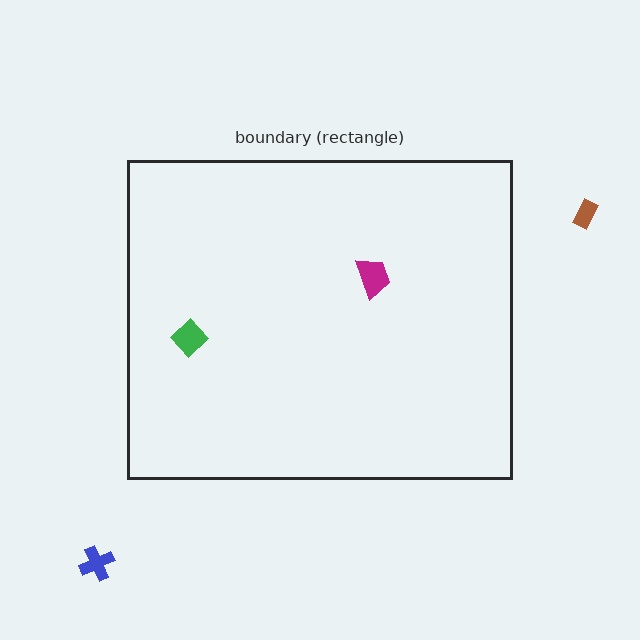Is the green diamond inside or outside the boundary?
Inside.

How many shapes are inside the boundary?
2 inside, 2 outside.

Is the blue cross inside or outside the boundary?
Outside.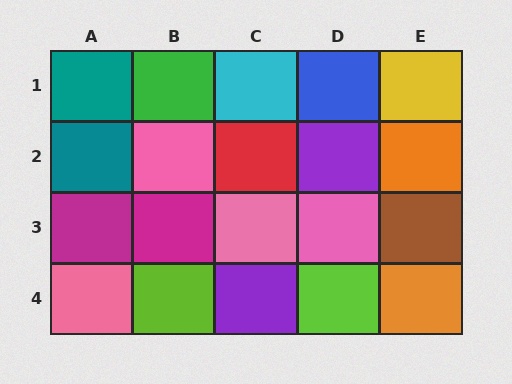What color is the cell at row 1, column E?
Yellow.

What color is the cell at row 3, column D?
Pink.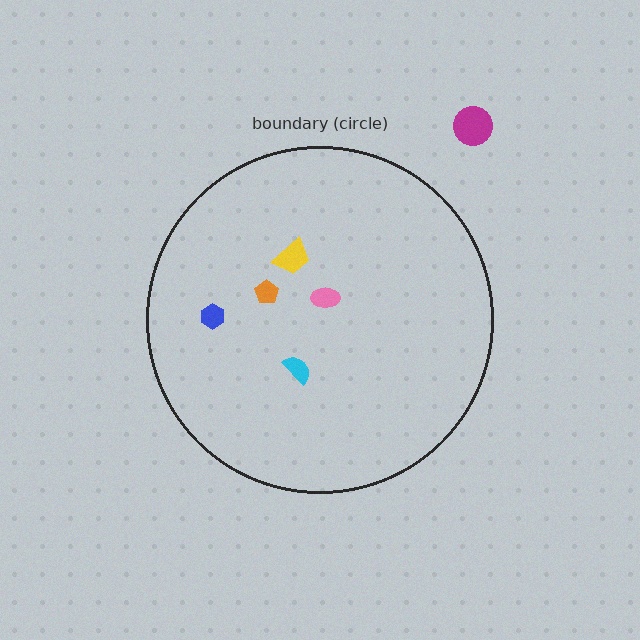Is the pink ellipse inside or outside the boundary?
Inside.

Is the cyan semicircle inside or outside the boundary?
Inside.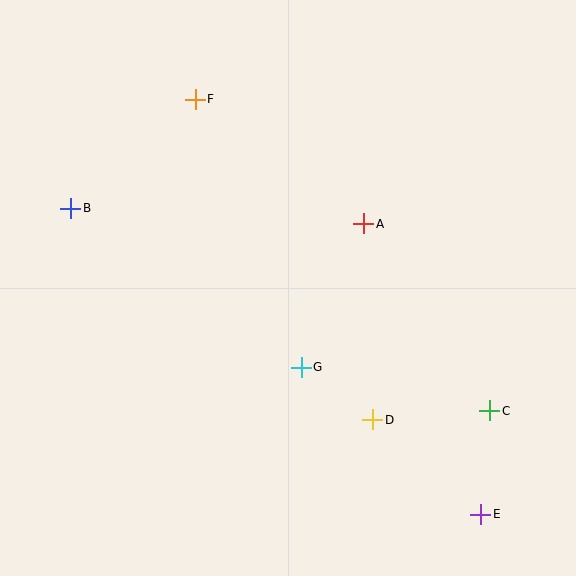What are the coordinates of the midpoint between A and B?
The midpoint between A and B is at (217, 216).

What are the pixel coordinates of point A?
Point A is at (364, 224).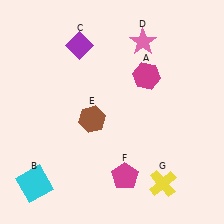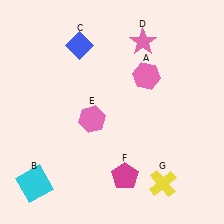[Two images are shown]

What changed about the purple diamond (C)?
In Image 1, C is purple. In Image 2, it changed to blue.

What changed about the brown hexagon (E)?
In Image 1, E is brown. In Image 2, it changed to pink.